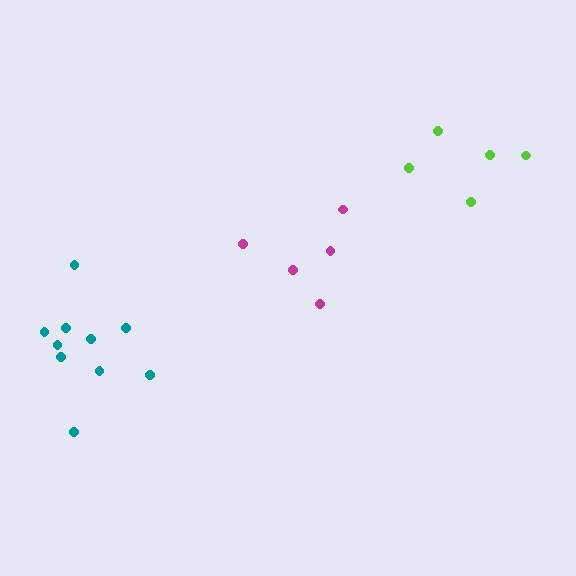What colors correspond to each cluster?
The clusters are colored: teal, lime, magenta.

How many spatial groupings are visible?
There are 3 spatial groupings.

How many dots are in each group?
Group 1: 10 dots, Group 2: 5 dots, Group 3: 5 dots (20 total).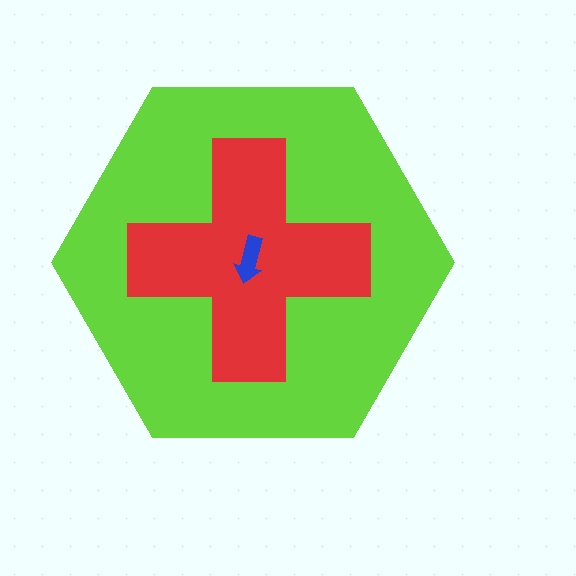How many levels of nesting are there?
3.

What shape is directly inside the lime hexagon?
The red cross.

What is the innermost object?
The blue arrow.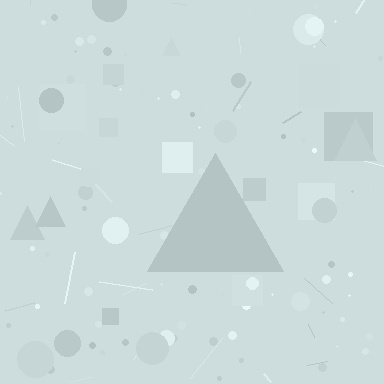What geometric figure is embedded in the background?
A triangle is embedded in the background.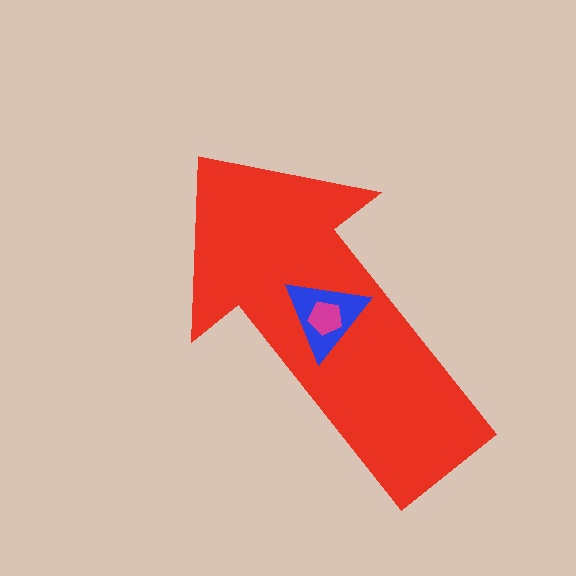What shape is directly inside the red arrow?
The blue triangle.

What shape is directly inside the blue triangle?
The magenta pentagon.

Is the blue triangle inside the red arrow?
Yes.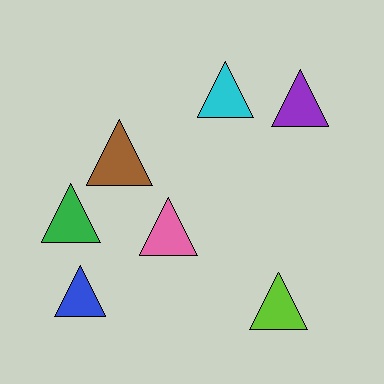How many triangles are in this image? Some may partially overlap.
There are 7 triangles.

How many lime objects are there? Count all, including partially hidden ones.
There is 1 lime object.